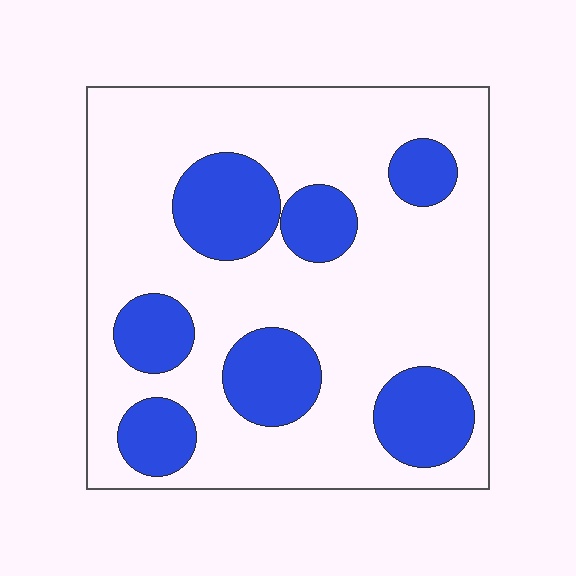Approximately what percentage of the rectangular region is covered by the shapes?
Approximately 25%.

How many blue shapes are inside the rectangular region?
7.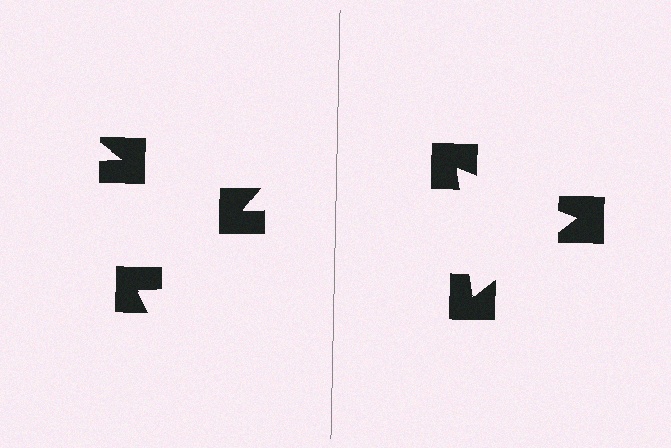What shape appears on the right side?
An illusory triangle.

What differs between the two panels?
The notched squares are positioned identically on both sides; only the wedge orientations differ. On the right they align to a triangle; on the left they are misaligned.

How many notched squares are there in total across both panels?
6 — 3 on each side.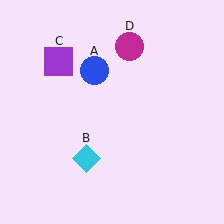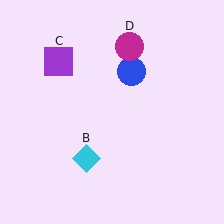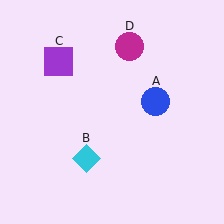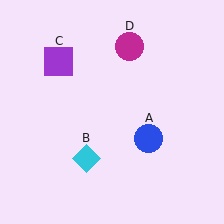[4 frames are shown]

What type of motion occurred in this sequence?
The blue circle (object A) rotated clockwise around the center of the scene.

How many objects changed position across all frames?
1 object changed position: blue circle (object A).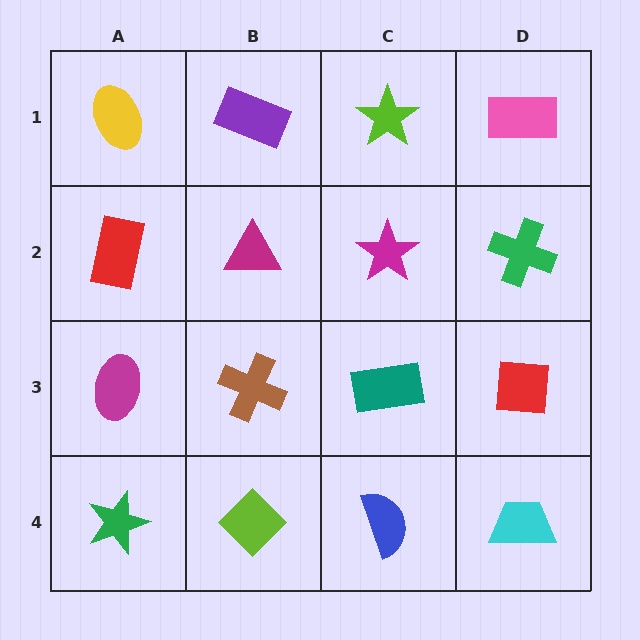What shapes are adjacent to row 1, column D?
A green cross (row 2, column D), a lime star (row 1, column C).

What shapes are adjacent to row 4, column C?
A teal rectangle (row 3, column C), a lime diamond (row 4, column B), a cyan trapezoid (row 4, column D).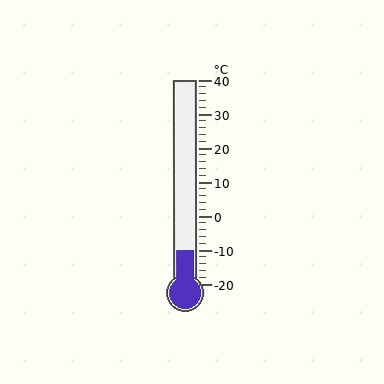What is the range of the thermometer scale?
The thermometer scale ranges from -20°C to 40°C.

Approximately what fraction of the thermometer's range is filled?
The thermometer is filled to approximately 15% of its range.